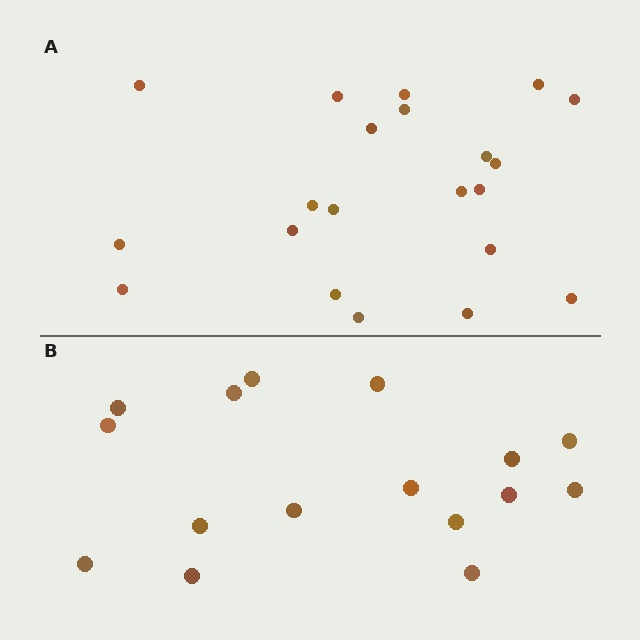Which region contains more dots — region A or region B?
Region A (the top region) has more dots.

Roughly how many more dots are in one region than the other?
Region A has about 5 more dots than region B.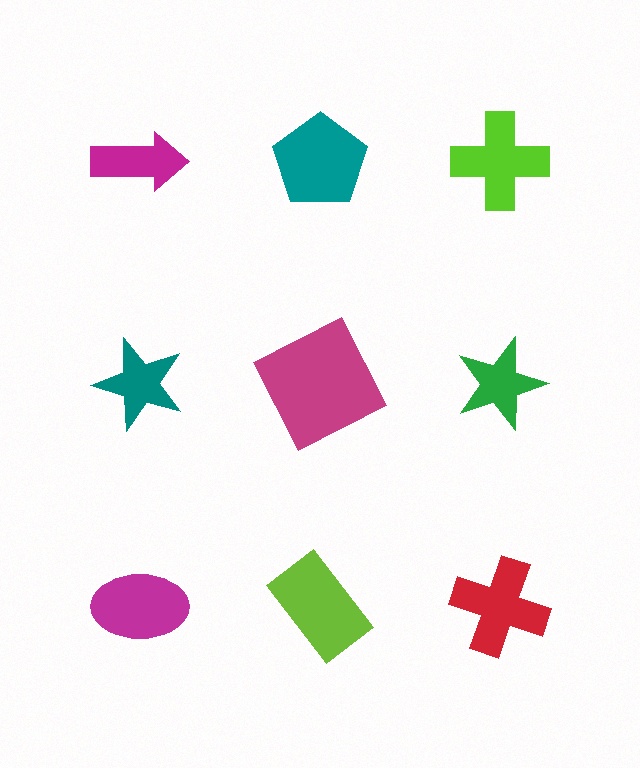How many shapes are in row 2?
3 shapes.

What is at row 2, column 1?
A teal star.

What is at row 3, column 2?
A lime rectangle.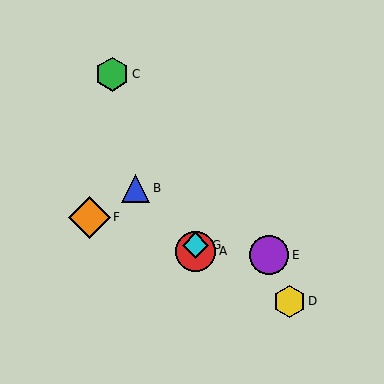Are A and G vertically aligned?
Yes, both are at x≈196.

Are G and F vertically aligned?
No, G is at x≈196 and F is at x≈89.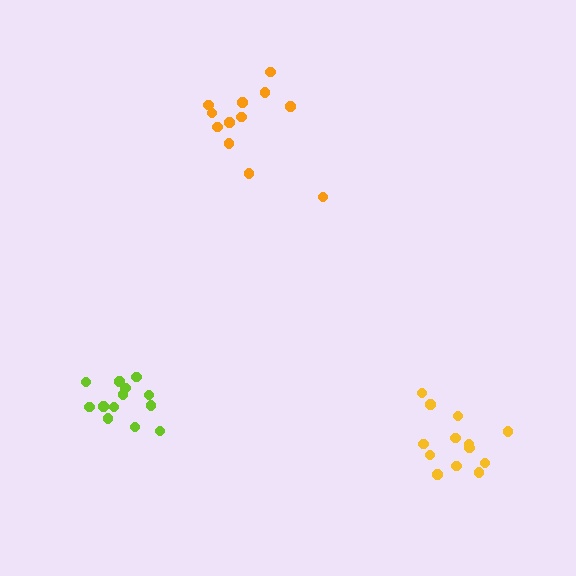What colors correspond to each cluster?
The clusters are colored: yellow, orange, lime.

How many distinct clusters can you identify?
There are 3 distinct clusters.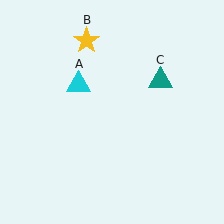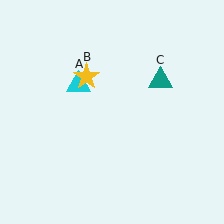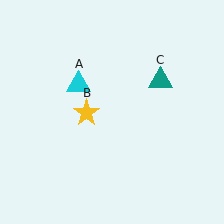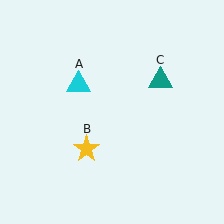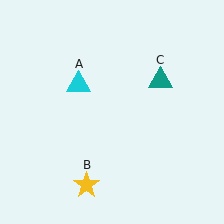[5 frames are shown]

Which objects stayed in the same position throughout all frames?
Cyan triangle (object A) and teal triangle (object C) remained stationary.